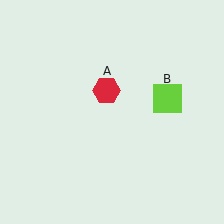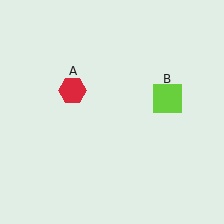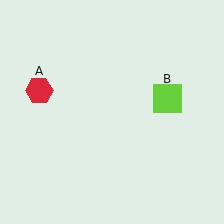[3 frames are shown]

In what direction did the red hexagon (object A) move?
The red hexagon (object A) moved left.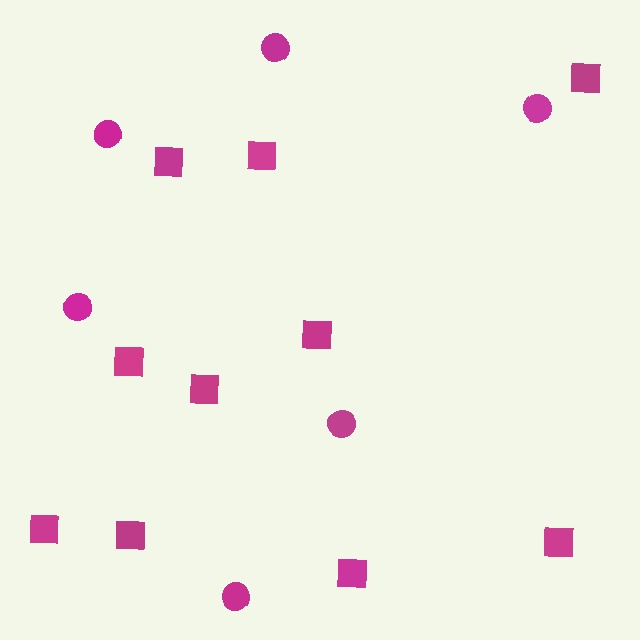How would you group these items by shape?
There are 2 groups: one group of circles (6) and one group of squares (10).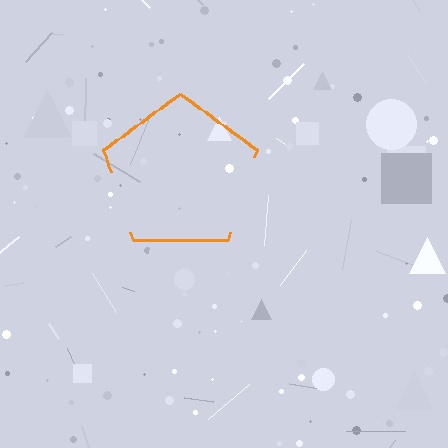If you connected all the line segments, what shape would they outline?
They would outline a pentagon.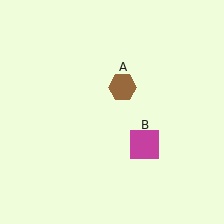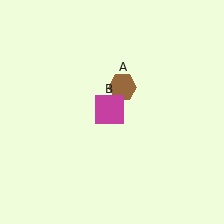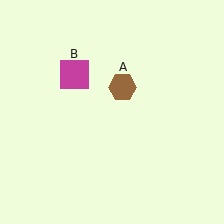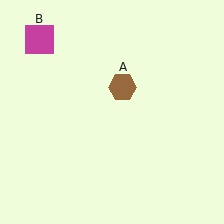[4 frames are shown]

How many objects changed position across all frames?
1 object changed position: magenta square (object B).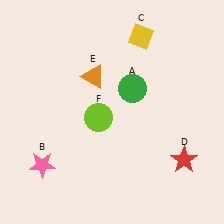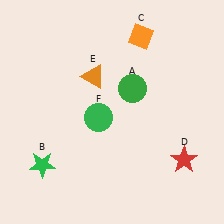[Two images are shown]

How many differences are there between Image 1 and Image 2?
There are 3 differences between the two images.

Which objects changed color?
B changed from pink to green. C changed from yellow to orange. F changed from lime to green.